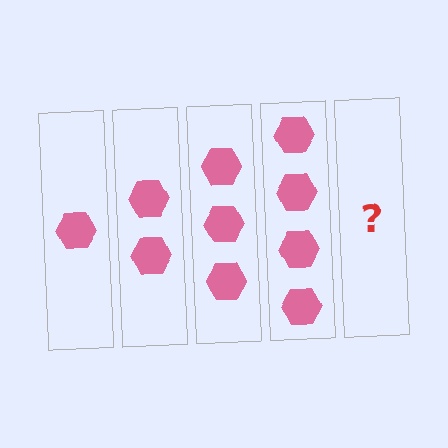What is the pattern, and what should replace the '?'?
The pattern is that each step adds one more hexagon. The '?' should be 5 hexagons.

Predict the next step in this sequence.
The next step is 5 hexagons.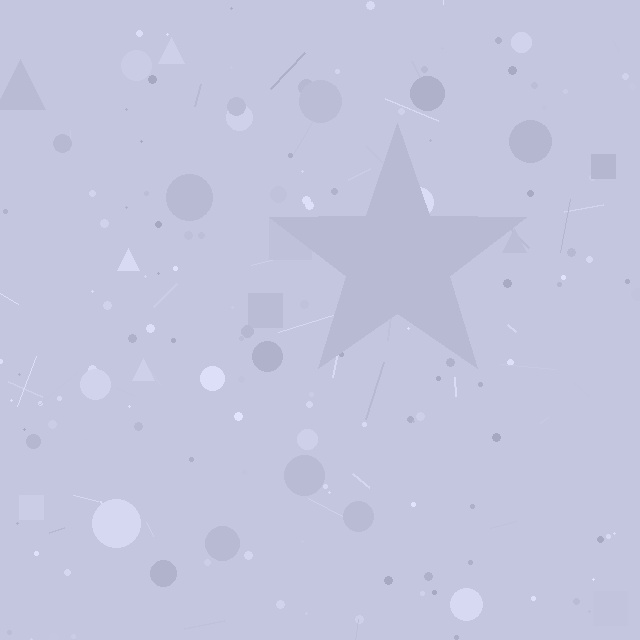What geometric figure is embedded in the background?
A star is embedded in the background.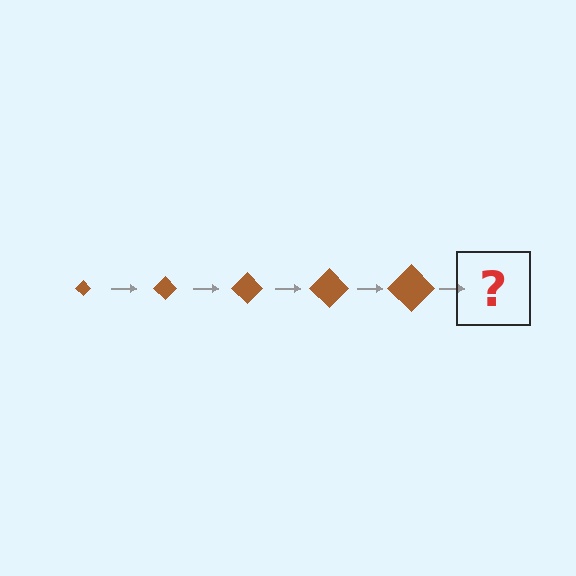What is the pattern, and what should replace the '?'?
The pattern is that the diamond gets progressively larger each step. The '?' should be a brown diamond, larger than the previous one.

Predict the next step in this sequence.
The next step is a brown diamond, larger than the previous one.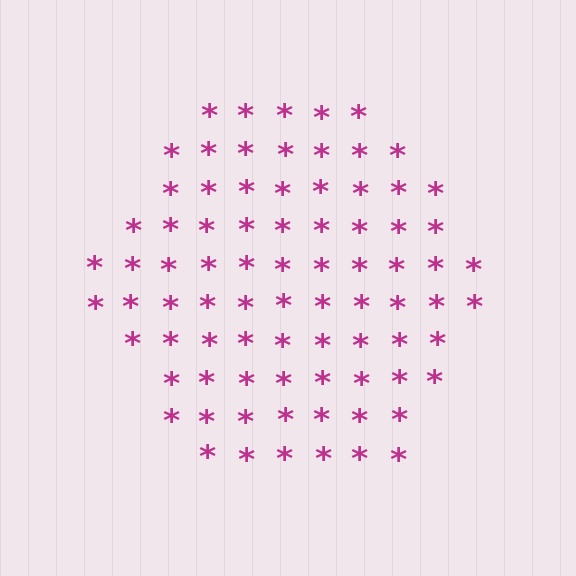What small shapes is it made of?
It is made of small asterisks.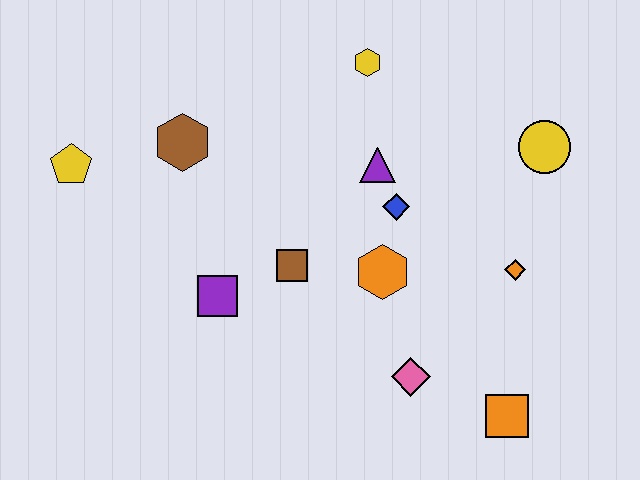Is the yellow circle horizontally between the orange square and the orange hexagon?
No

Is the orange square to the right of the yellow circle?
No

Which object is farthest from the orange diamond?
The yellow pentagon is farthest from the orange diamond.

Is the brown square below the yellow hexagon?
Yes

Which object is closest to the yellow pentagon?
The brown hexagon is closest to the yellow pentagon.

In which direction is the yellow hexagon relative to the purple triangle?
The yellow hexagon is above the purple triangle.